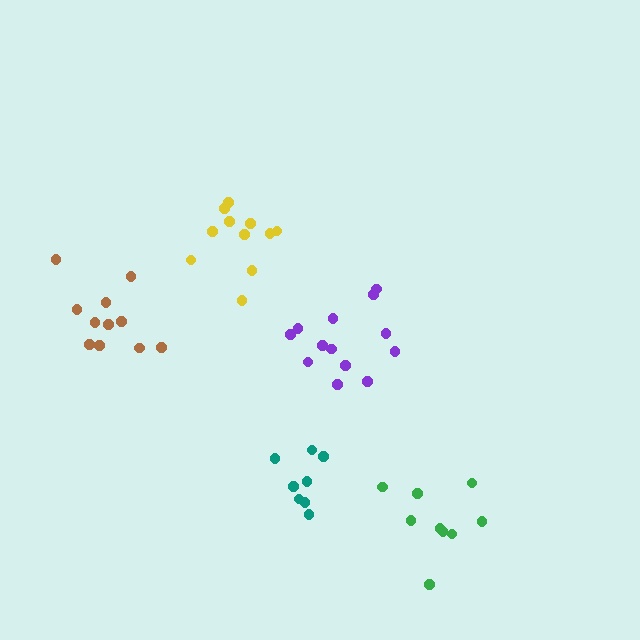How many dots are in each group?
Group 1: 13 dots, Group 2: 8 dots, Group 3: 9 dots, Group 4: 11 dots, Group 5: 11 dots (52 total).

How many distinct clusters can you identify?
There are 5 distinct clusters.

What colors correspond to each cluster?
The clusters are colored: purple, teal, green, brown, yellow.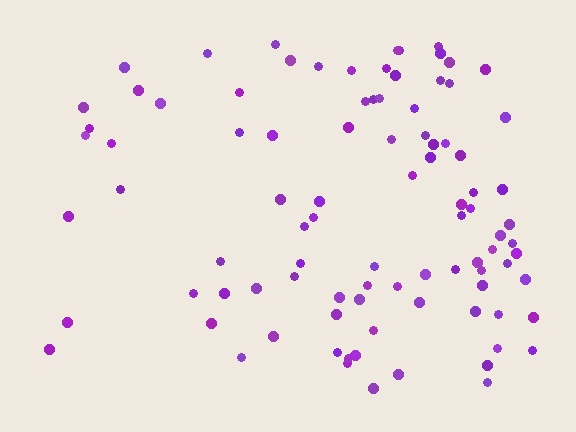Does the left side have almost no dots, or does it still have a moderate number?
Still a moderate number, just noticeably fewer than the right.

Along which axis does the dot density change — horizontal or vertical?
Horizontal.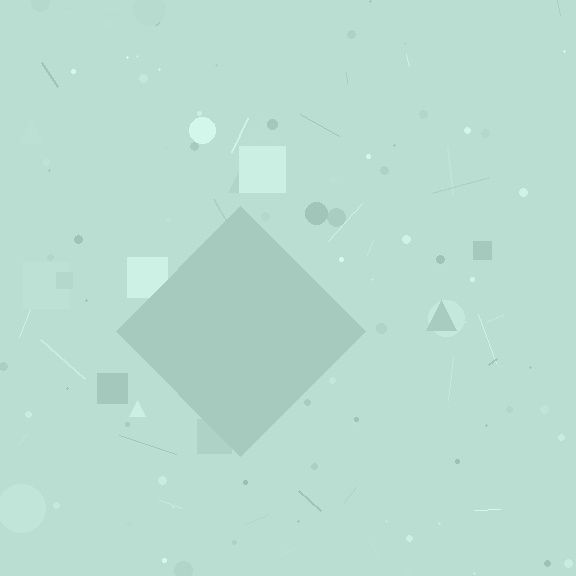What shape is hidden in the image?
A diamond is hidden in the image.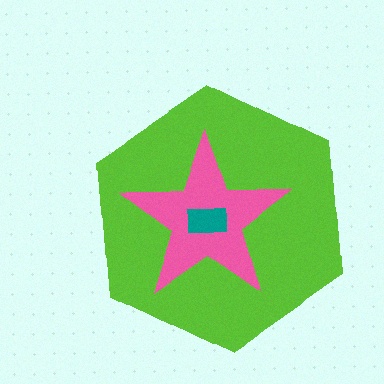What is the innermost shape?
The teal rectangle.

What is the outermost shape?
The lime hexagon.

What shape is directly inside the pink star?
The teal rectangle.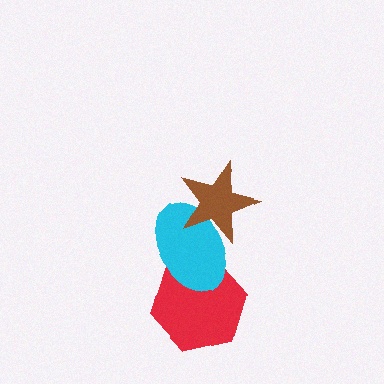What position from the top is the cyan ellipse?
The cyan ellipse is 2nd from the top.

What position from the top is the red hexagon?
The red hexagon is 3rd from the top.